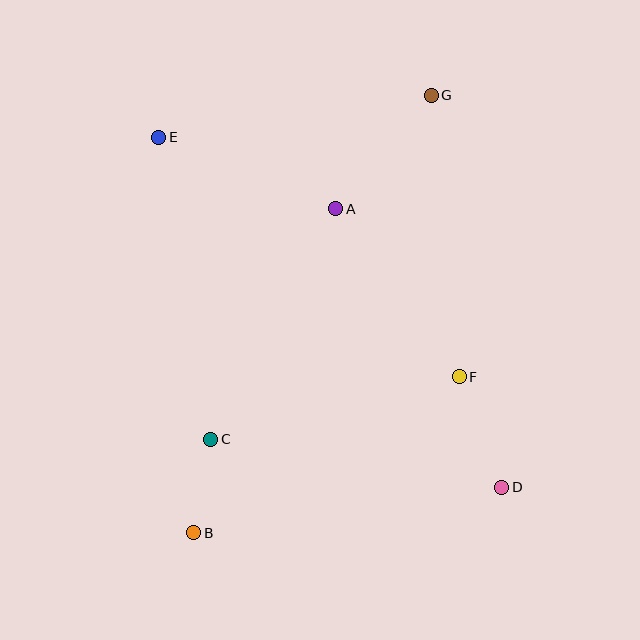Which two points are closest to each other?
Points B and C are closest to each other.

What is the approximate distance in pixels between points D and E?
The distance between D and E is approximately 490 pixels.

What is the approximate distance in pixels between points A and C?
The distance between A and C is approximately 262 pixels.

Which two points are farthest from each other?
Points B and G are farthest from each other.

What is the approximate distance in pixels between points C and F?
The distance between C and F is approximately 256 pixels.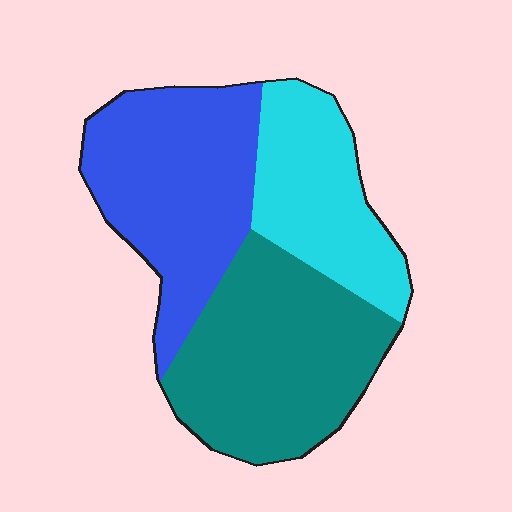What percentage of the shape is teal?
Teal takes up about two fifths (2/5) of the shape.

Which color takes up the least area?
Cyan, at roughly 25%.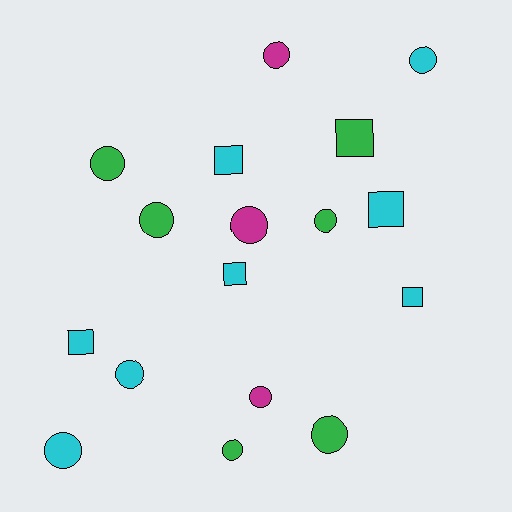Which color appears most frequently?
Cyan, with 8 objects.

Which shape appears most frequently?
Circle, with 11 objects.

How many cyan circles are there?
There are 3 cyan circles.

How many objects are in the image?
There are 17 objects.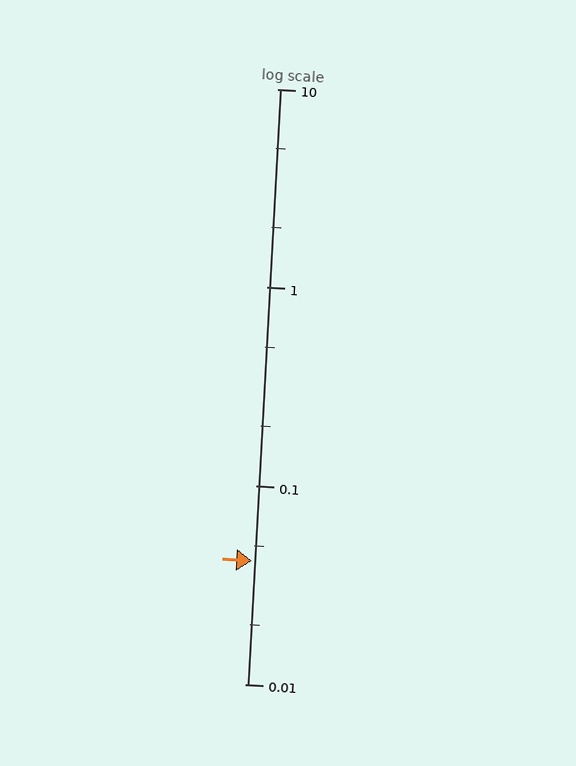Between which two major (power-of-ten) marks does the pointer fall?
The pointer is between 0.01 and 0.1.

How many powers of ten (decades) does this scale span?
The scale spans 3 decades, from 0.01 to 10.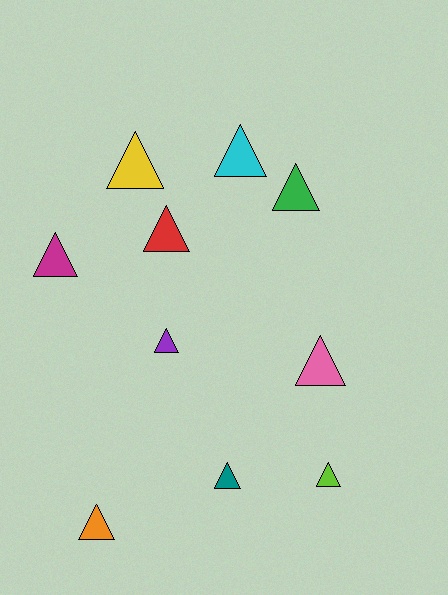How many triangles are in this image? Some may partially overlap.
There are 10 triangles.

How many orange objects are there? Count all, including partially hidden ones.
There is 1 orange object.